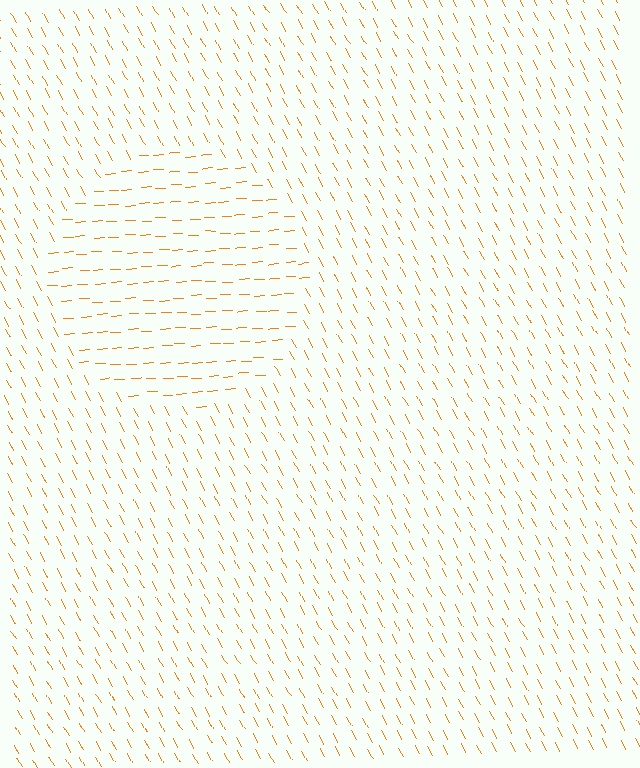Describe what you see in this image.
The image is filled with small orange line segments. A circle region in the image has lines oriented differently from the surrounding lines, creating a visible texture boundary.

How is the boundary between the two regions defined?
The boundary is defined purely by a change in line orientation (approximately 65 degrees difference). All lines are the same color and thickness.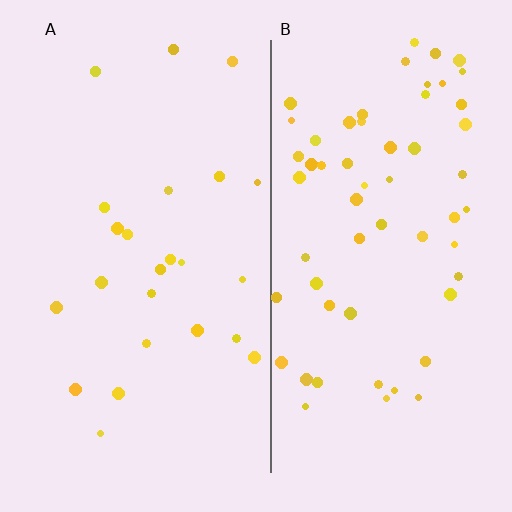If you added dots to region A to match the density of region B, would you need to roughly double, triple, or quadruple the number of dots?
Approximately double.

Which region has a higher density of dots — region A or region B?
B (the right).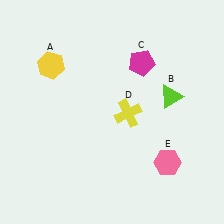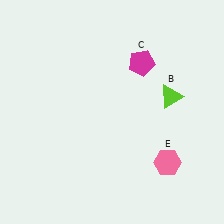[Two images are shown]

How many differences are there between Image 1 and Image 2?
There are 2 differences between the two images.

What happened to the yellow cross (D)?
The yellow cross (D) was removed in Image 2. It was in the bottom-right area of Image 1.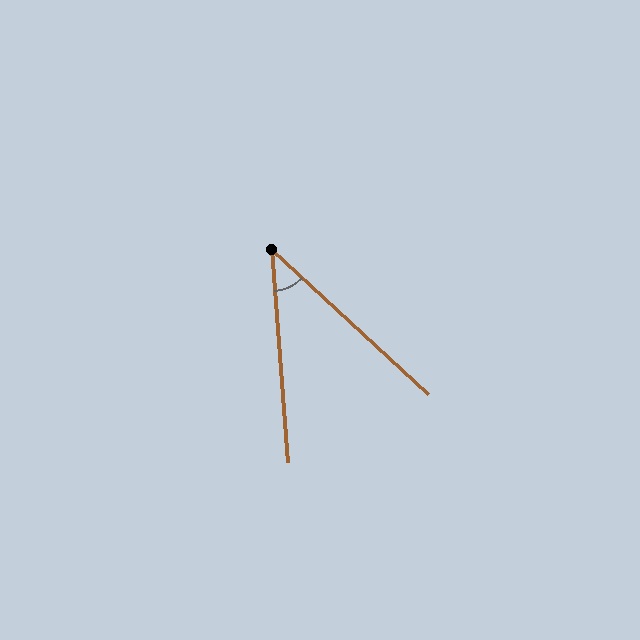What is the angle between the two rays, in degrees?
Approximately 43 degrees.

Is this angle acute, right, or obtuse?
It is acute.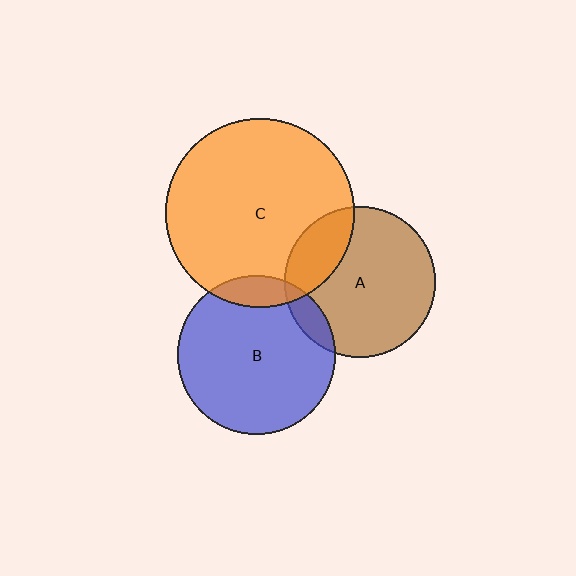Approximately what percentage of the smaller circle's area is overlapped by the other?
Approximately 10%.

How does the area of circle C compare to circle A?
Approximately 1.6 times.